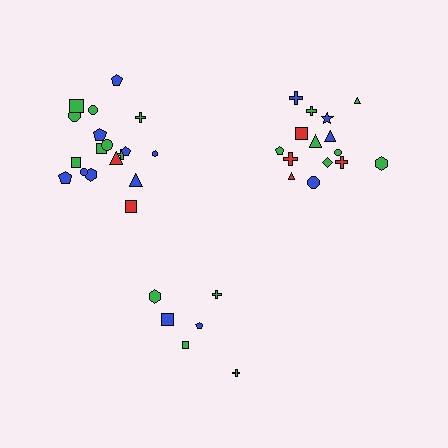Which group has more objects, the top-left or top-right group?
The top-left group.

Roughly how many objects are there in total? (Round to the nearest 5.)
Roughly 40 objects in total.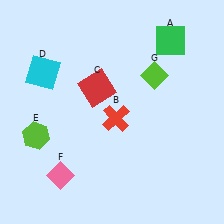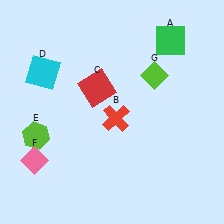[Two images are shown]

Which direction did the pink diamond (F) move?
The pink diamond (F) moved left.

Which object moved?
The pink diamond (F) moved left.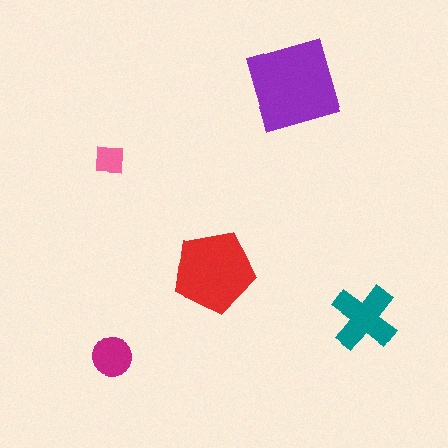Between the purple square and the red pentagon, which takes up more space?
The purple square.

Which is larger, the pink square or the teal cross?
The teal cross.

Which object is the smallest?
The pink square.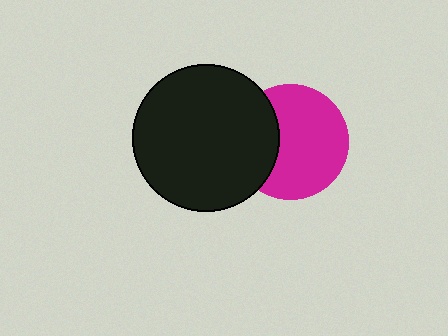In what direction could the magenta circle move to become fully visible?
The magenta circle could move right. That would shift it out from behind the black circle entirely.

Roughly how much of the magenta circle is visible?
Most of it is visible (roughly 69%).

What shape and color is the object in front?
The object in front is a black circle.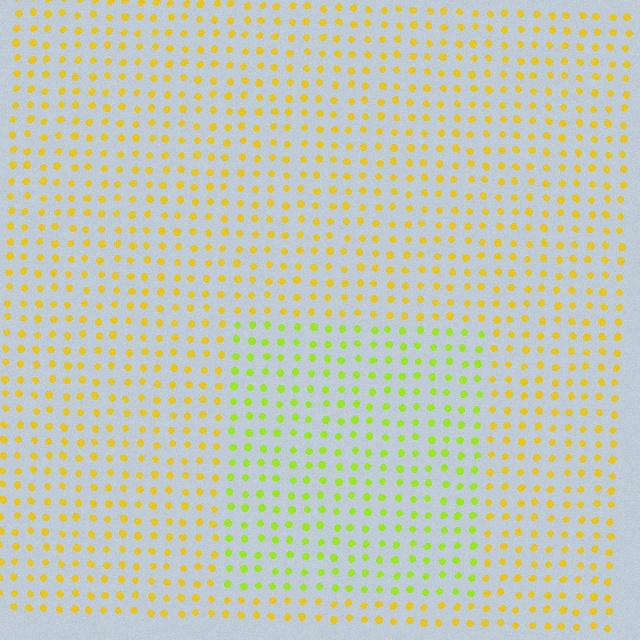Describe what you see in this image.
The image is filled with small yellow elements in a uniform arrangement. A rectangle-shaped region is visible where the elements are tinted to a slightly different hue, forming a subtle color boundary.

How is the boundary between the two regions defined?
The boundary is defined purely by a slight shift in hue (about 34 degrees). Spacing, size, and orientation are identical on both sides.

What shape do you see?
I see a rectangle.